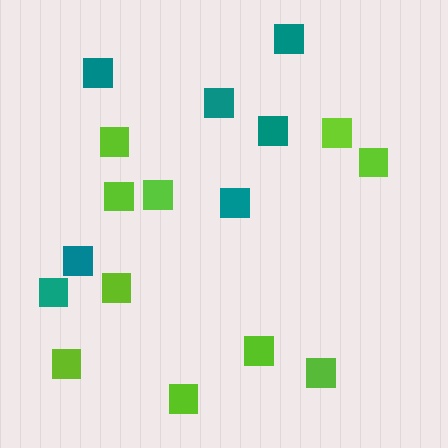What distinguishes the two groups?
There are 2 groups: one group of teal squares (7) and one group of lime squares (10).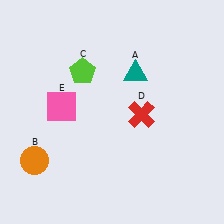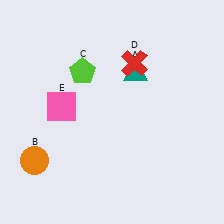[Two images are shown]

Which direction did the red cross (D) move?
The red cross (D) moved up.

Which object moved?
The red cross (D) moved up.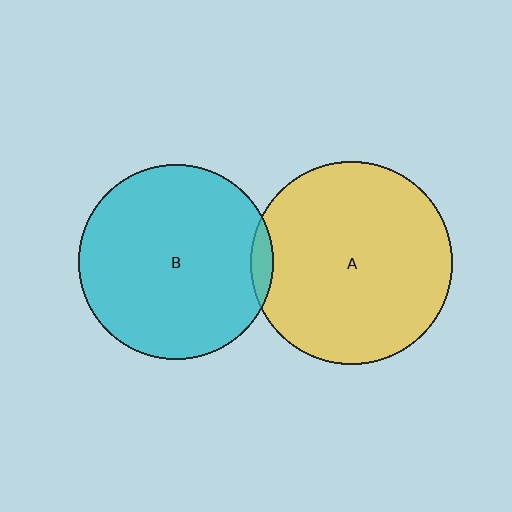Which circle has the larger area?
Circle A (yellow).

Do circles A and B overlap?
Yes.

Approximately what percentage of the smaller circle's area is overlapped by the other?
Approximately 5%.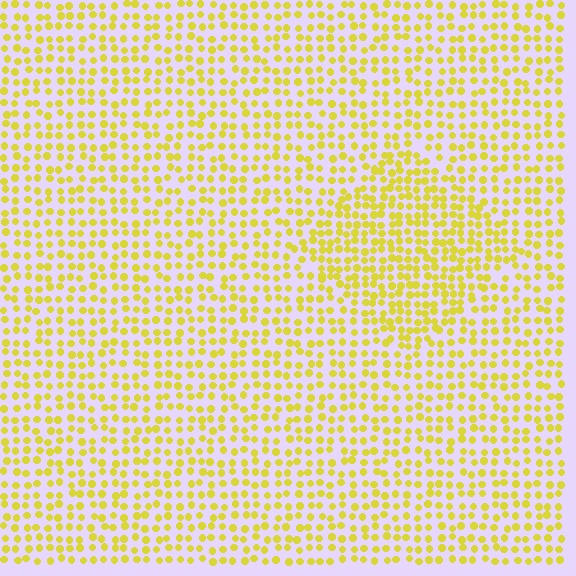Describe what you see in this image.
The image contains small yellow elements arranged at two different densities. A diamond-shaped region is visible where the elements are more densely packed than the surrounding area.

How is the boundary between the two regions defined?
The boundary is defined by a change in element density (approximately 1.5x ratio). All elements are the same color, size, and shape.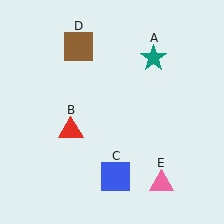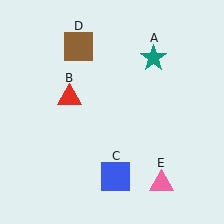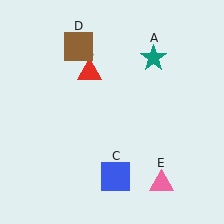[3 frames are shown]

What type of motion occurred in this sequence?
The red triangle (object B) rotated clockwise around the center of the scene.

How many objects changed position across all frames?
1 object changed position: red triangle (object B).